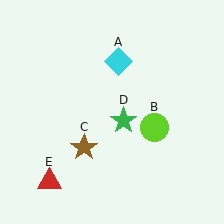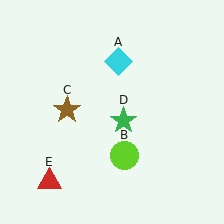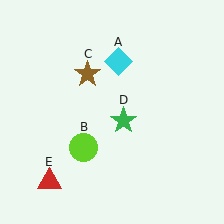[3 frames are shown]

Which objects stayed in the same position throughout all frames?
Cyan diamond (object A) and green star (object D) and red triangle (object E) remained stationary.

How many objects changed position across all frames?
2 objects changed position: lime circle (object B), brown star (object C).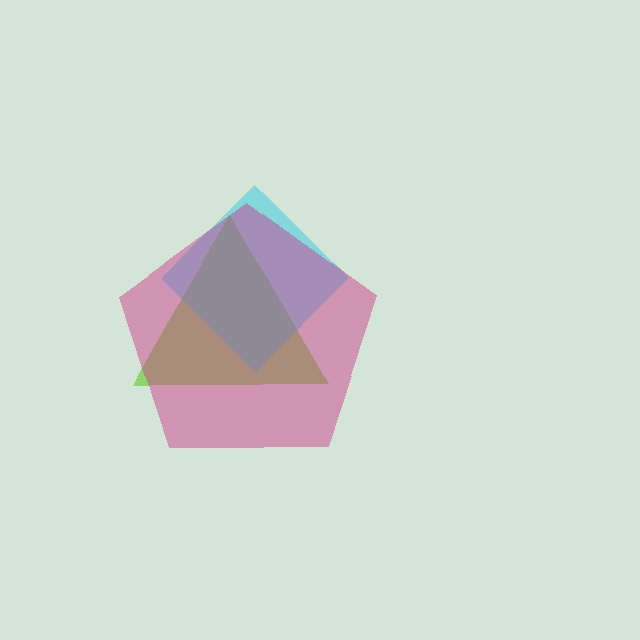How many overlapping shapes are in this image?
There are 3 overlapping shapes in the image.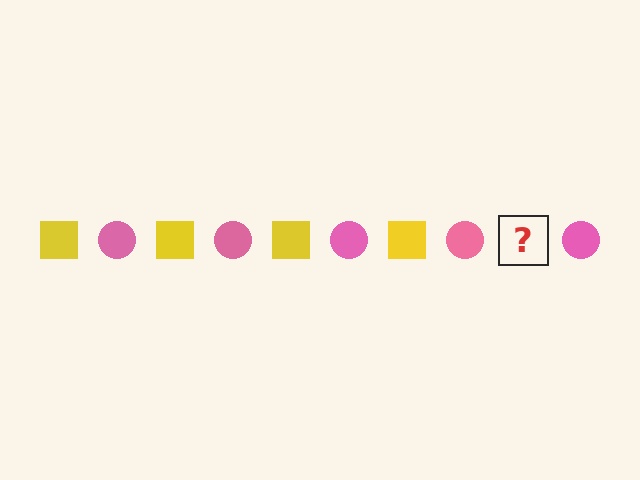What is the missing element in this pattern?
The missing element is a yellow square.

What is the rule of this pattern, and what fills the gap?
The rule is that the pattern alternates between yellow square and pink circle. The gap should be filled with a yellow square.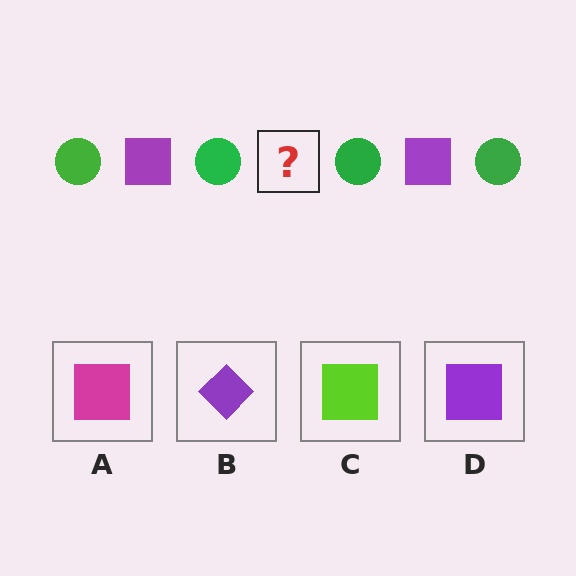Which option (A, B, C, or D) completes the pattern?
D.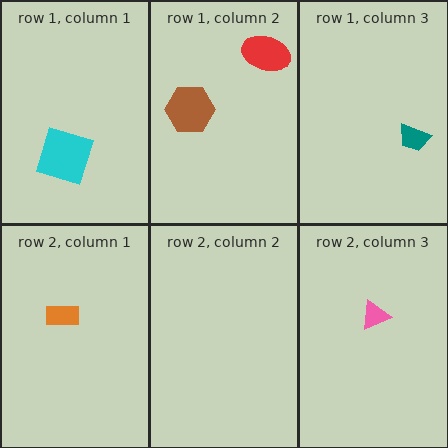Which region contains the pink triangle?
The row 2, column 3 region.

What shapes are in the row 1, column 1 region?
The cyan square.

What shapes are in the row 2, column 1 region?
The orange rectangle.